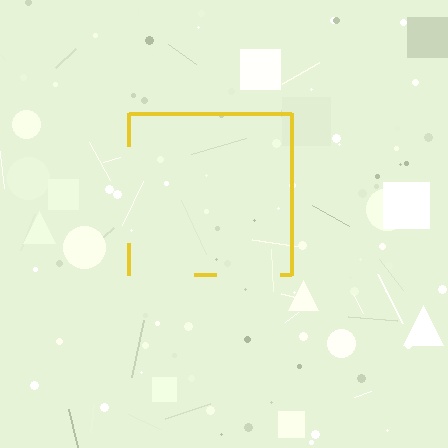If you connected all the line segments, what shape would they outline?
They would outline a square.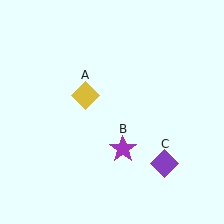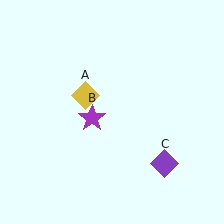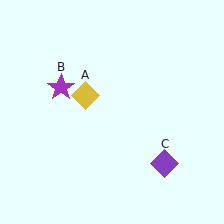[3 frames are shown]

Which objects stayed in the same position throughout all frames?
Yellow diamond (object A) and purple diamond (object C) remained stationary.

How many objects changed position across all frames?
1 object changed position: purple star (object B).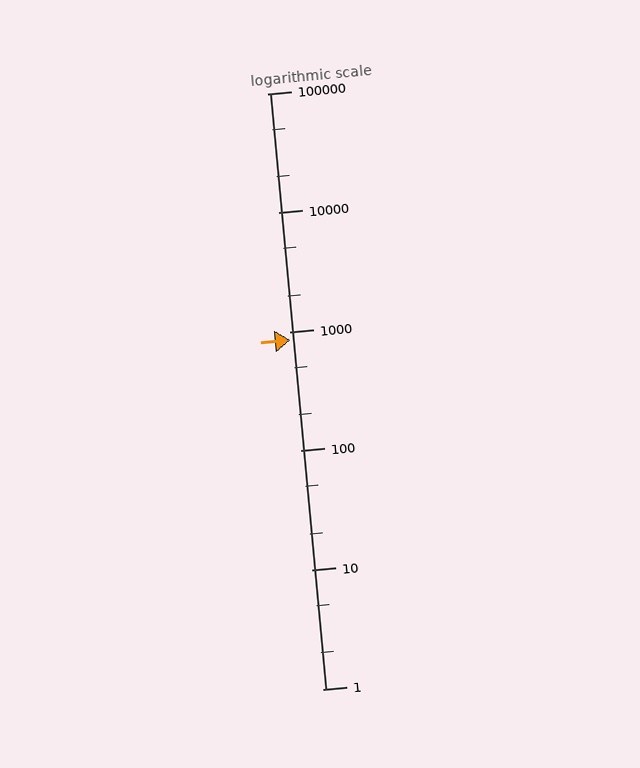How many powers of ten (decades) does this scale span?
The scale spans 5 decades, from 1 to 100000.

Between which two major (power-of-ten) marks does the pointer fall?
The pointer is between 100 and 1000.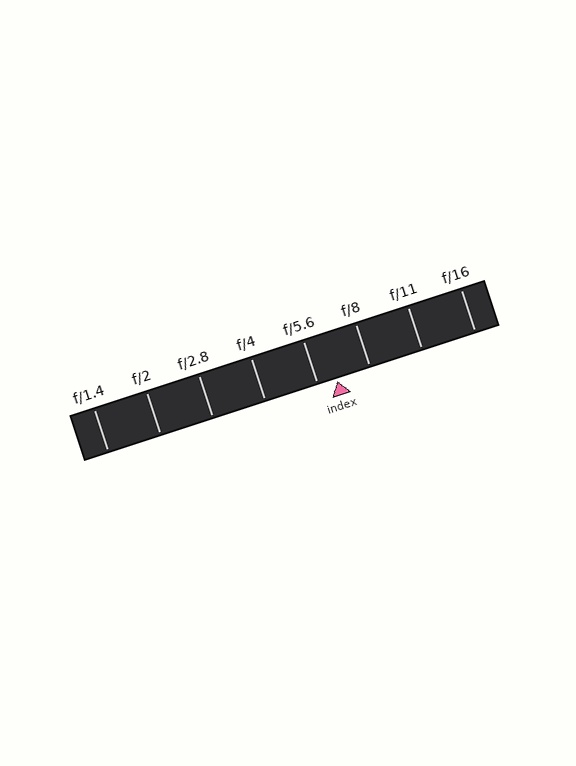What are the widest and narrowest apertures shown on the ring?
The widest aperture shown is f/1.4 and the narrowest is f/16.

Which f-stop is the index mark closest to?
The index mark is closest to f/5.6.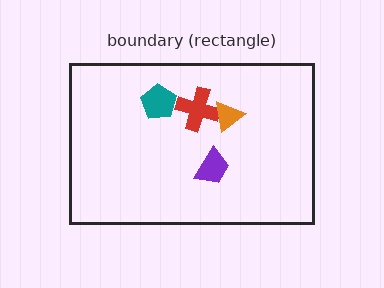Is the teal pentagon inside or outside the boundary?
Inside.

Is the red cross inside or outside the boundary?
Inside.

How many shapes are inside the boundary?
4 inside, 0 outside.